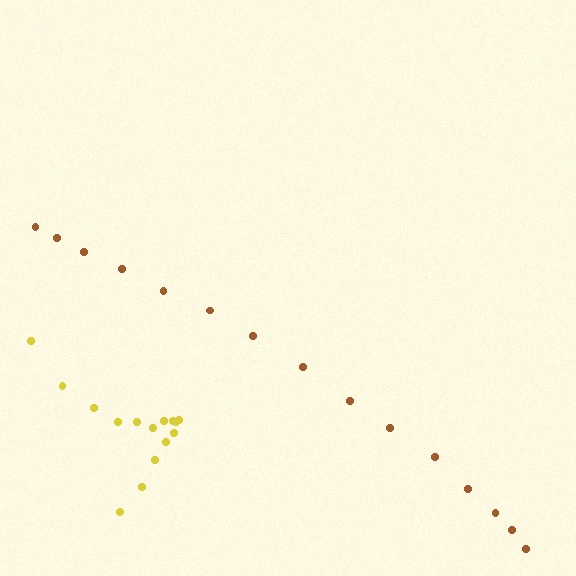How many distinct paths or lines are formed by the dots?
There are 2 distinct paths.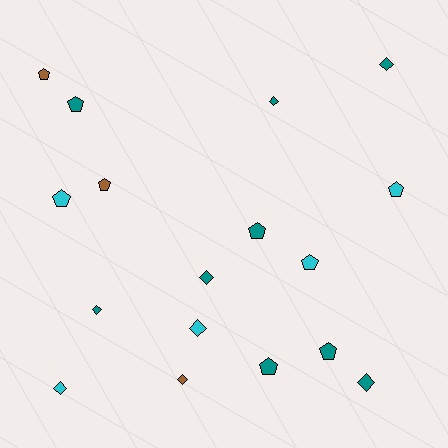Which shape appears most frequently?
Pentagon, with 9 objects.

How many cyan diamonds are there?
There are 2 cyan diamonds.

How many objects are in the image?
There are 17 objects.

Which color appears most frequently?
Teal, with 9 objects.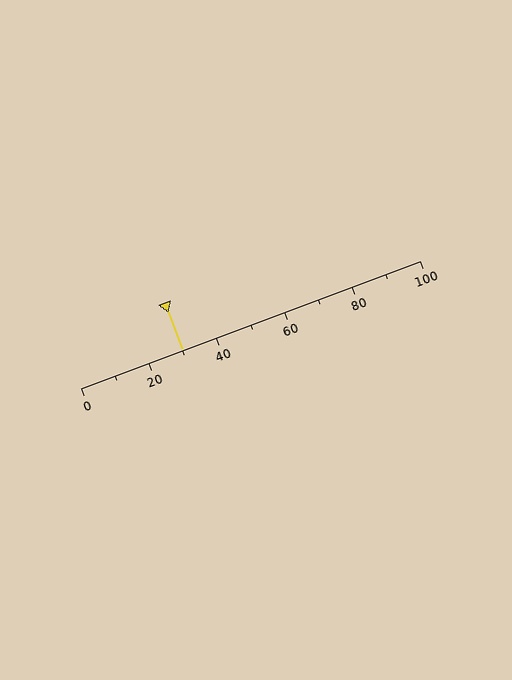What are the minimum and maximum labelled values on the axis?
The axis runs from 0 to 100.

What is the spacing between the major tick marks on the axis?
The major ticks are spaced 20 apart.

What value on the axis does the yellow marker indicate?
The marker indicates approximately 30.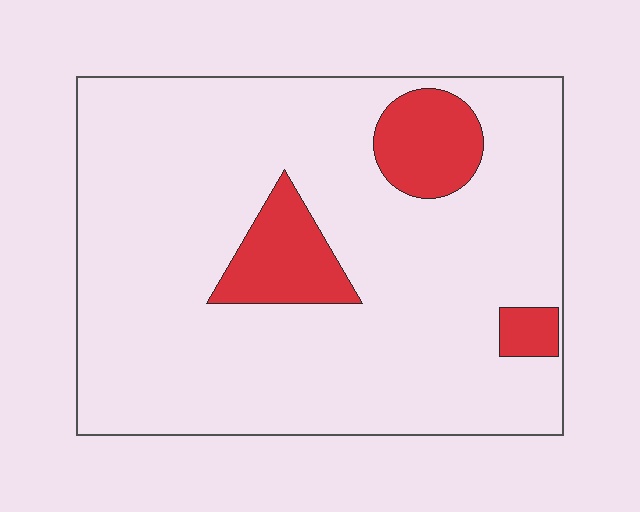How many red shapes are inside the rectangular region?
3.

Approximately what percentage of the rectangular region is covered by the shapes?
Approximately 15%.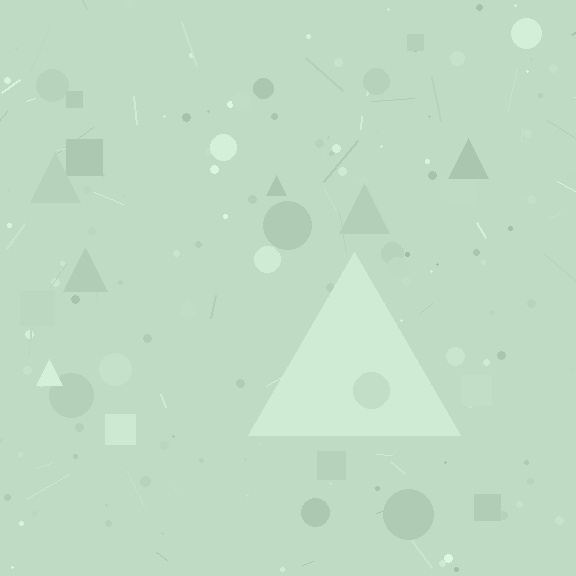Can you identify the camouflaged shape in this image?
The camouflaged shape is a triangle.